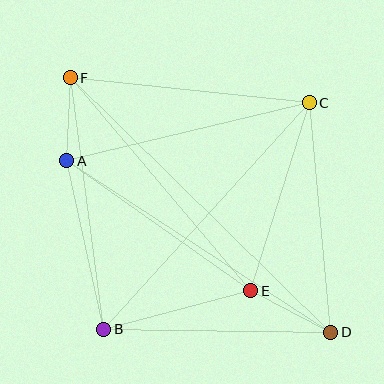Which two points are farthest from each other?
Points D and F are farthest from each other.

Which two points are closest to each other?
Points A and F are closest to each other.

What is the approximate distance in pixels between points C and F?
The distance between C and F is approximately 241 pixels.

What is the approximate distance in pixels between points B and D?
The distance between B and D is approximately 227 pixels.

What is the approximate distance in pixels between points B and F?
The distance between B and F is approximately 254 pixels.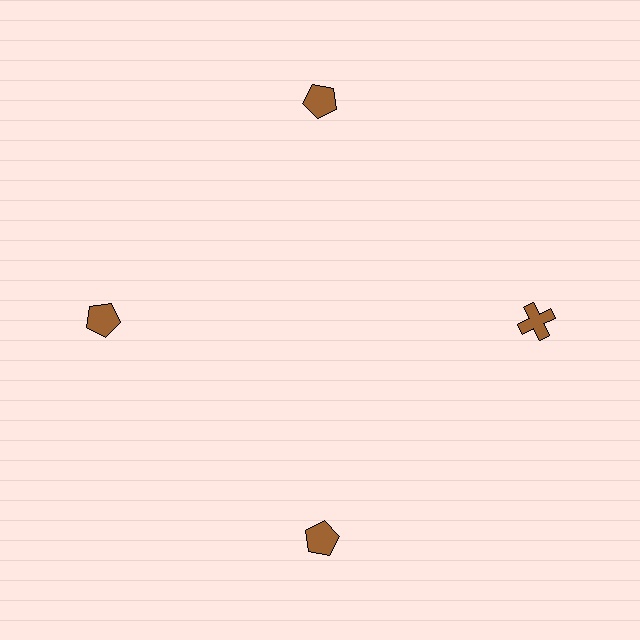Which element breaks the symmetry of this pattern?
The brown cross at roughly the 3 o'clock position breaks the symmetry. All other shapes are brown pentagons.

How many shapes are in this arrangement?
There are 4 shapes arranged in a ring pattern.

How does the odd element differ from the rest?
It has a different shape: cross instead of pentagon.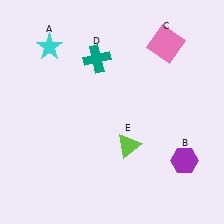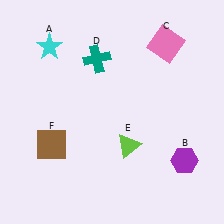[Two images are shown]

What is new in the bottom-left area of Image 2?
A brown square (F) was added in the bottom-left area of Image 2.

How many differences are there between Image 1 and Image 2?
There is 1 difference between the two images.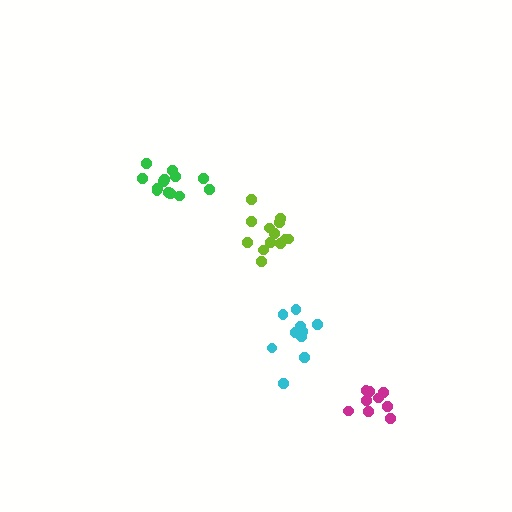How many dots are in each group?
Group 1: 11 dots, Group 2: 13 dots, Group 3: 13 dots, Group 4: 9 dots (46 total).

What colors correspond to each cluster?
The clusters are colored: cyan, lime, green, magenta.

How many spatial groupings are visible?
There are 4 spatial groupings.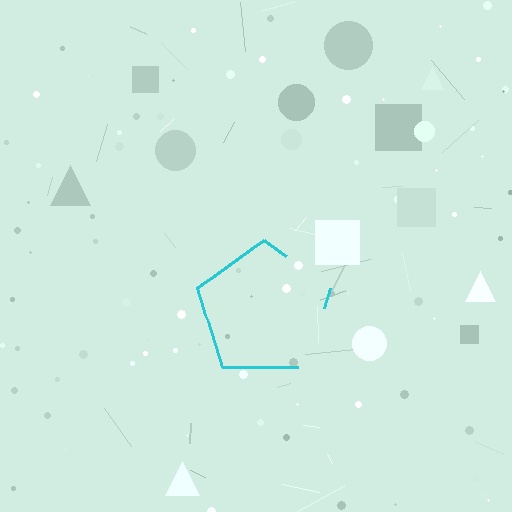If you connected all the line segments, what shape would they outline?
They would outline a pentagon.